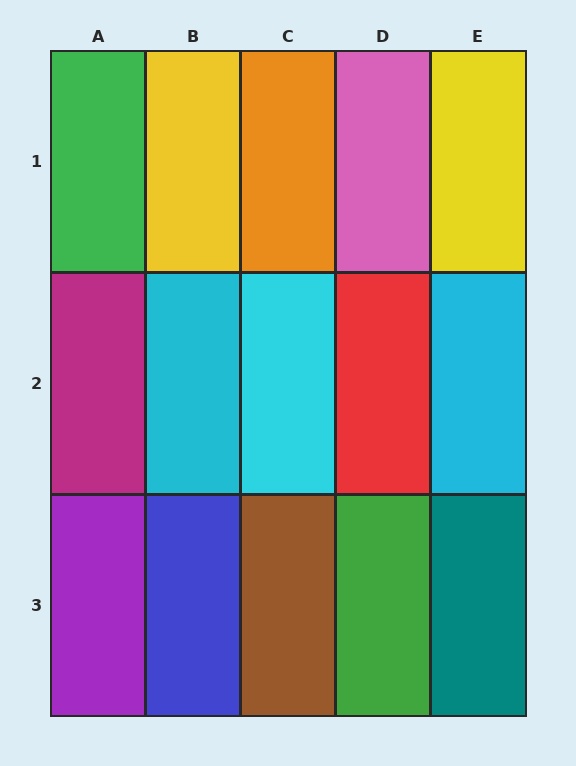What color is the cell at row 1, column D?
Pink.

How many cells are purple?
1 cell is purple.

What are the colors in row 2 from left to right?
Magenta, cyan, cyan, red, cyan.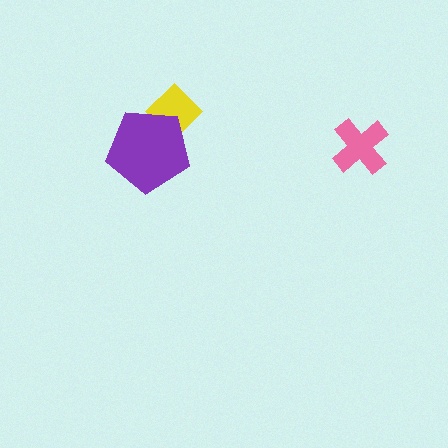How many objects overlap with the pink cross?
0 objects overlap with the pink cross.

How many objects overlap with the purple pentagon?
1 object overlaps with the purple pentagon.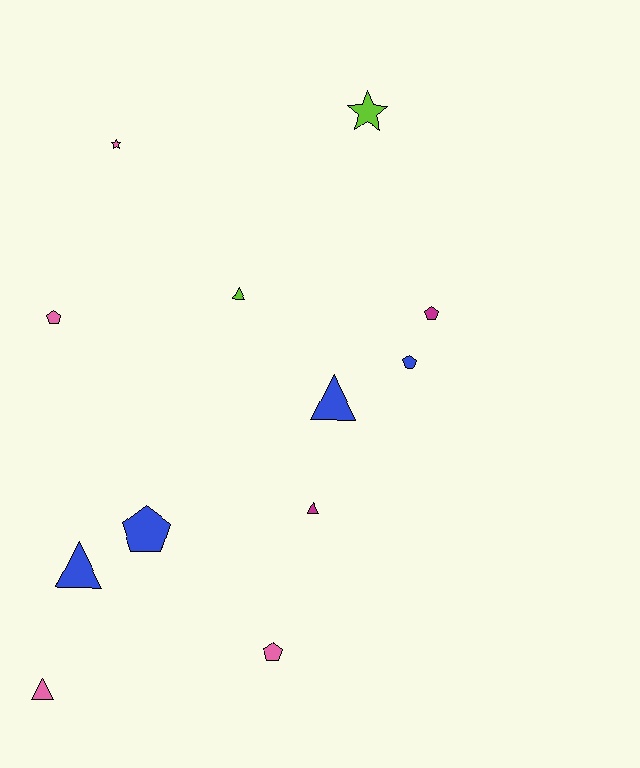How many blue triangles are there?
There are 2 blue triangles.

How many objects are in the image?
There are 12 objects.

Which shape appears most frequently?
Triangle, with 5 objects.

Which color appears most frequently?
Blue, with 4 objects.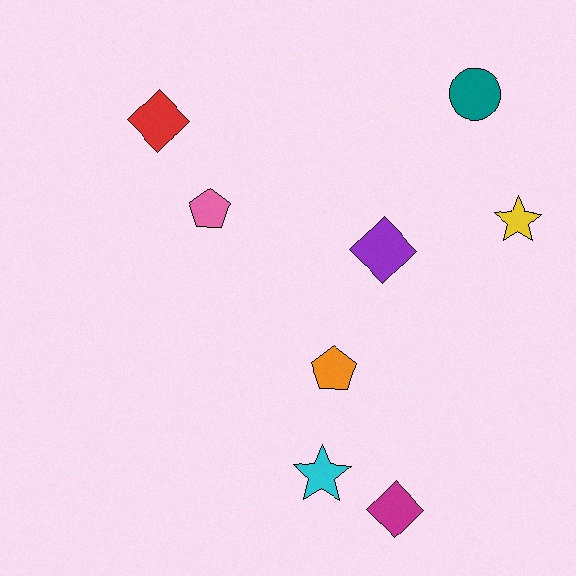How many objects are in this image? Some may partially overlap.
There are 8 objects.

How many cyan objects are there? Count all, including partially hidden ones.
There is 1 cyan object.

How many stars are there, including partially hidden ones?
There are 2 stars.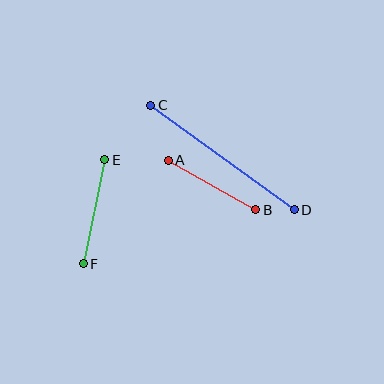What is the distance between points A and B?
The distance is approximately 101 pixels.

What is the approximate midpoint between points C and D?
The midpoint is at approximately (223, 158) pixels.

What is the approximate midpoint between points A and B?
The midpoint is at approximately (212, 185) pixels.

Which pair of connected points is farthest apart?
Points C and D are farthest apart.